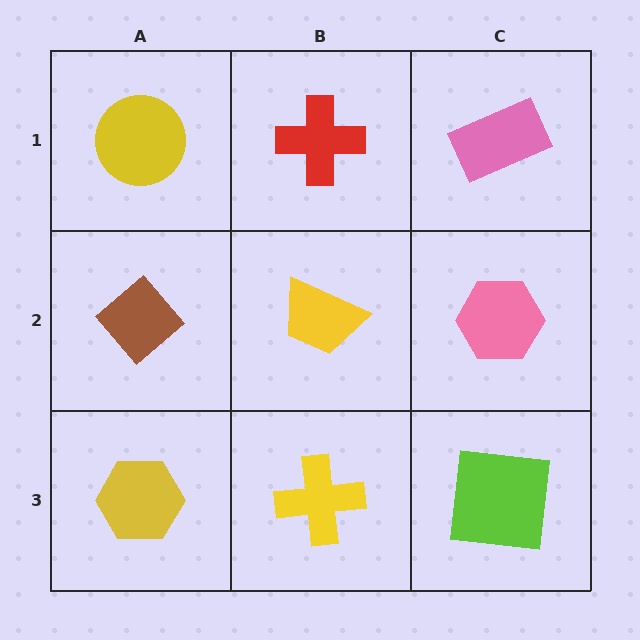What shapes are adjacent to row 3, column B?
A yellow trapezoid (row 2, column B), a yellow hexagon (row 3, column A), a lime square (row 3, column C).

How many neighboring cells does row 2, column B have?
4.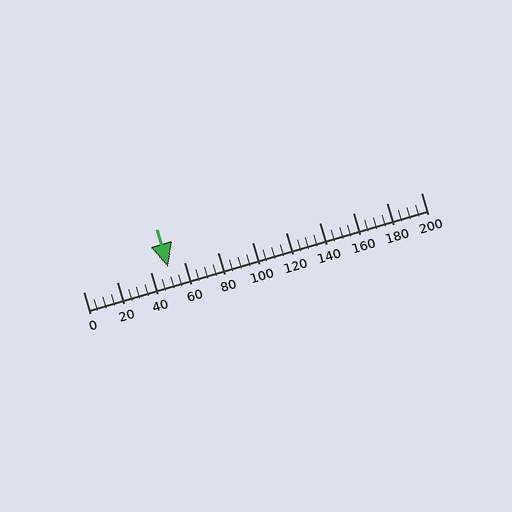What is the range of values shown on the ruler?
The ruler shows values from 0 to 200.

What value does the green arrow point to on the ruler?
The green arrow points to approximately 50.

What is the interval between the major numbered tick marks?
The major tick marks are spaced 20 units apart.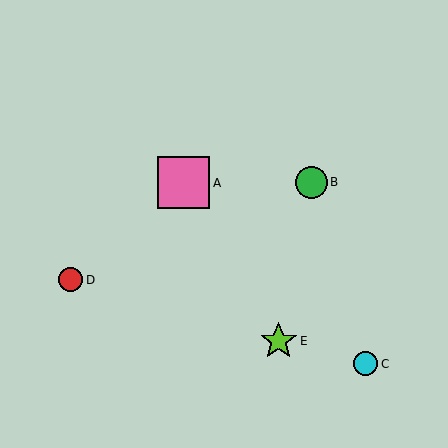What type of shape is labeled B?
Shape B is a green circle.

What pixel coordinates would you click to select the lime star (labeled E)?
Click at (279, 341) to select the lime star E.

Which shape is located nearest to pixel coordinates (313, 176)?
The green circle (labeled B) at (311, 182) is nearest to that location.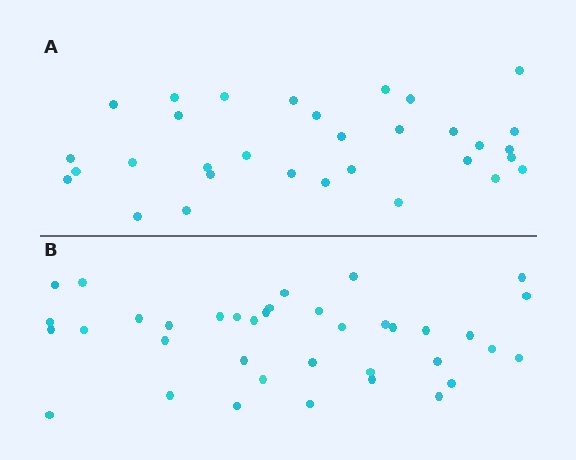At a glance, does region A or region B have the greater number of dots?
Region B (the bottom region) has more dots.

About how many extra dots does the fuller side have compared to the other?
Region B has about 5 more dots than region A.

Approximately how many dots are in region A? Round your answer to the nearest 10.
About 30 dots. (The exact count is 32, which rounds to 30.)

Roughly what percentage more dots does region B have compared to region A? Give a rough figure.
About 15% more.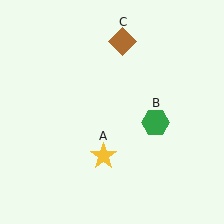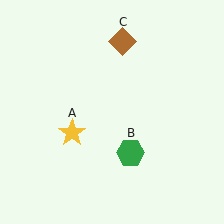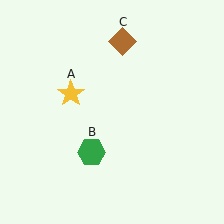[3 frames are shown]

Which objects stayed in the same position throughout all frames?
Brown diamond (object C) remained stationary.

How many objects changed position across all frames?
2 objects changed position: yellow star (object A), green hexagon (object B).